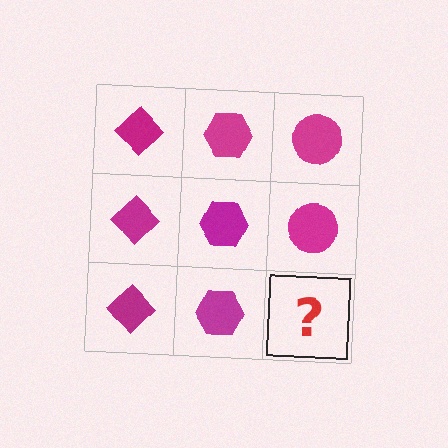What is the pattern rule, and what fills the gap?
The rule is that each column has a consistent shape. The gap should be filled with a magenta circle.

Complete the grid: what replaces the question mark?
The question mark should be replaced with a magenta circle.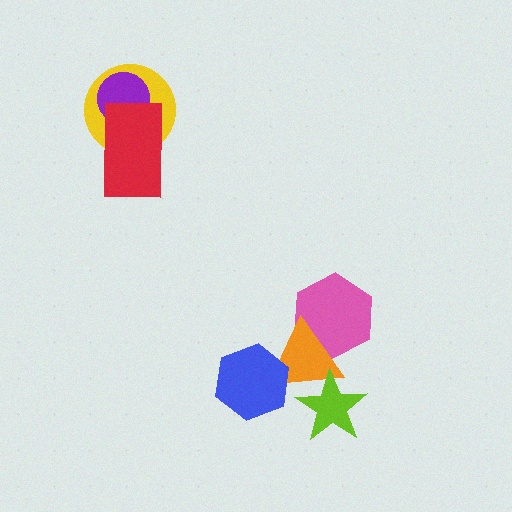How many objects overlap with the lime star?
1 object overlaps with the lime star.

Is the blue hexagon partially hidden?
No, no other shape covers it.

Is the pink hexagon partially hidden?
Yes, it is partially covered by another shape.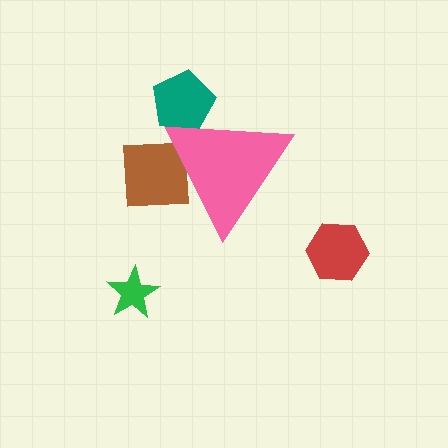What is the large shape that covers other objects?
A pink triangle.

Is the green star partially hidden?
No, the green star is fully visible.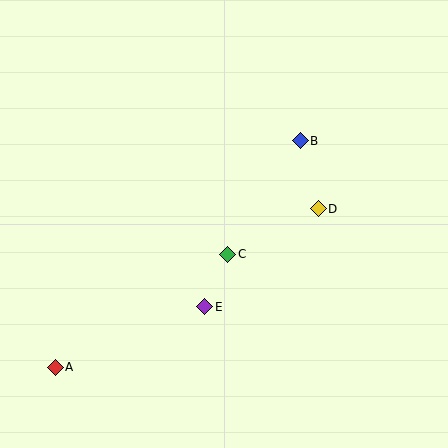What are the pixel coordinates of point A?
Point A is at (55, 367).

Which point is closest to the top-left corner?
Point B is closest to the top-left corner.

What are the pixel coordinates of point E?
Point E is at (205, 307).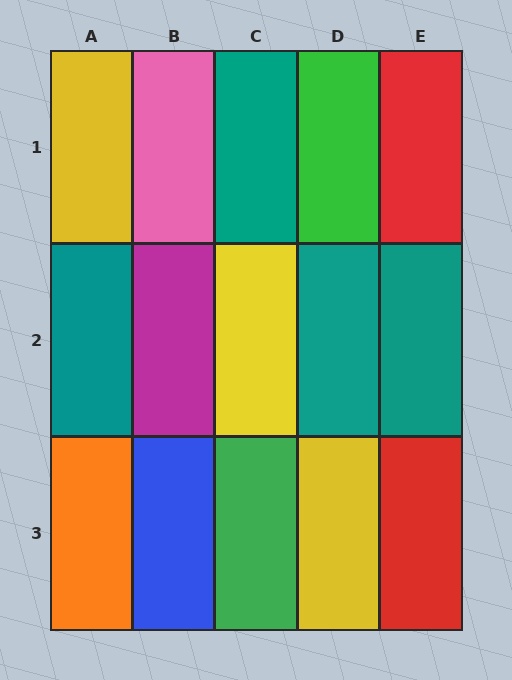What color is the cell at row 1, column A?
Yellow.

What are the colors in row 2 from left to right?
Teal, magenta, yellow, teal, teal.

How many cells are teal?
4 cells are teal.